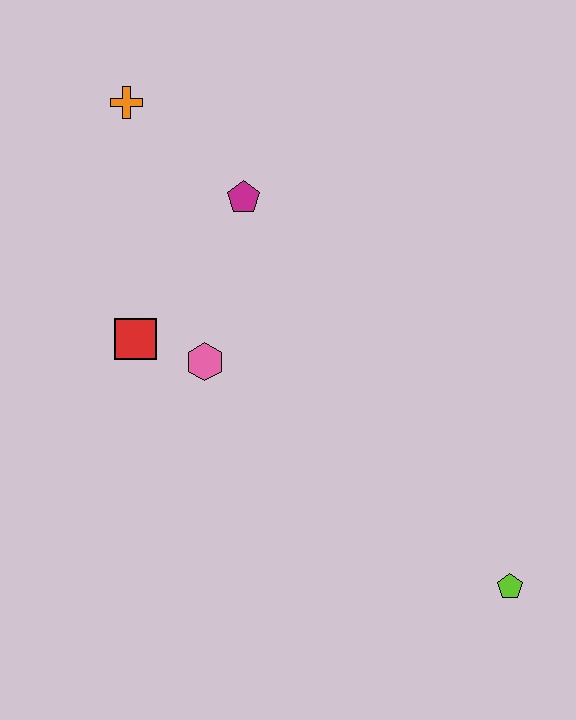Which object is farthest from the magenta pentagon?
The lime pentagon is farthest from the magenta pentagon.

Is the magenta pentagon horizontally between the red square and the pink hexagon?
No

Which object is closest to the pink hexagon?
The red square is closest to the pink hexagon.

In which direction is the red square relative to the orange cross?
The red square is below the orange cross.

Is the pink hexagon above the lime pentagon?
Yes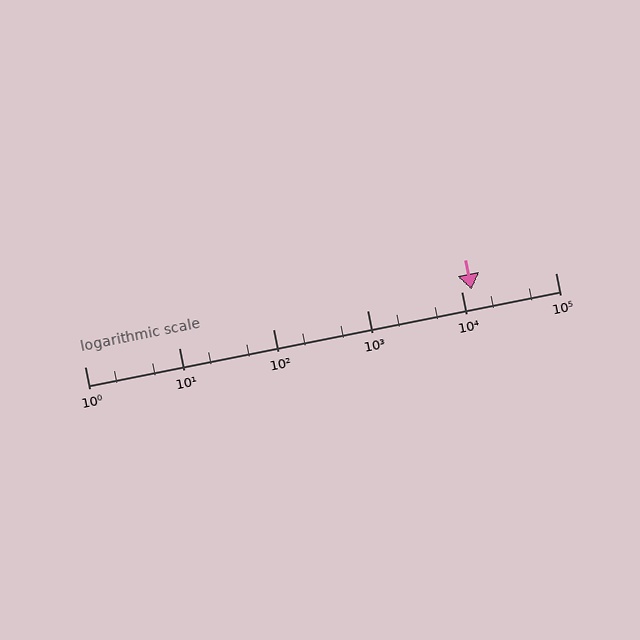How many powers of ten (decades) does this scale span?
The scale spans 5 decades, from 1 to 100000.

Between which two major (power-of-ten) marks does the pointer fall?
The pointer is between 10000 and 100000.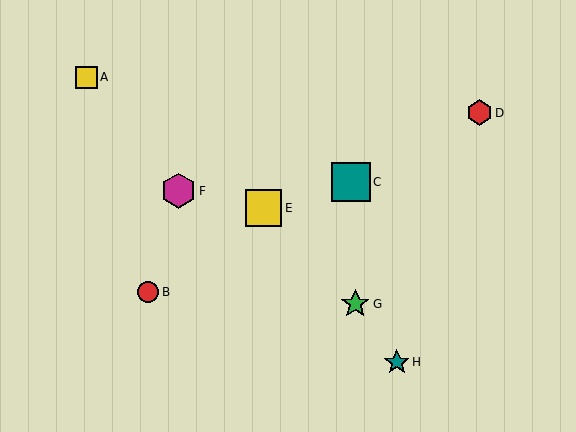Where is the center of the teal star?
The center of the teal star is at (397, 362).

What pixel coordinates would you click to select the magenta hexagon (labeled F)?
Click at (178, 191) to select the magenta hexagon F.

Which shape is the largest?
The teal square (labeled C) is the largest.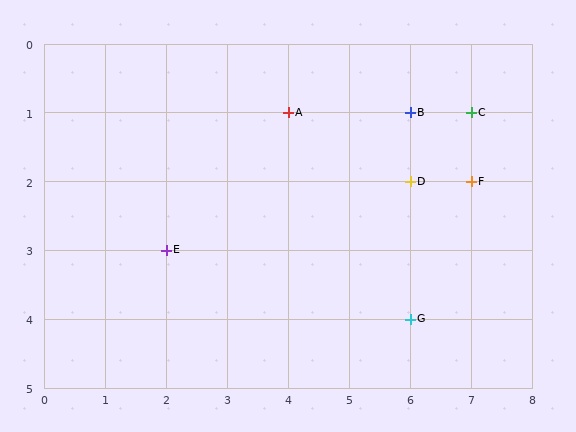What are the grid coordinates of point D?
Point D is at grid coordinates (6, 2).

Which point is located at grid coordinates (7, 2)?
Point F is at (7, 2).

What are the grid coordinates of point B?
Point B is at grid coordinates (6, 1).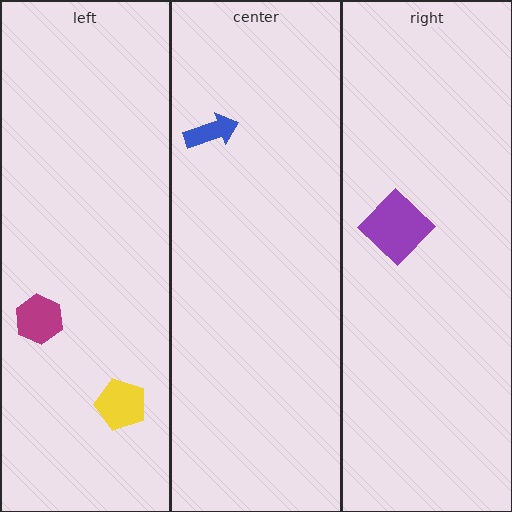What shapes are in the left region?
The magenta hexagon, the yellow pentagon.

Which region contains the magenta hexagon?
The left region.